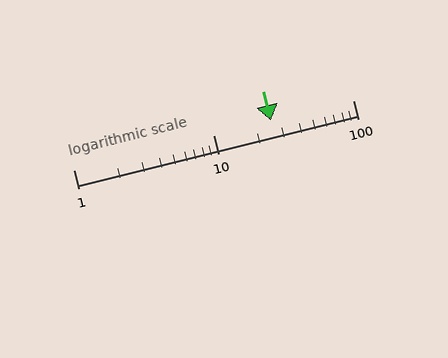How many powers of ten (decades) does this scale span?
The scale spans 2 decades, from 1 to 100.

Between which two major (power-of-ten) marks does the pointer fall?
The pointer is between 10 and 100.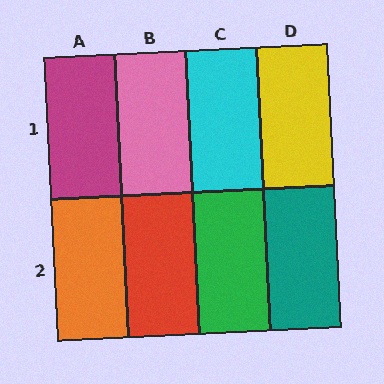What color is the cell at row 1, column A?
Magenta.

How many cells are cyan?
1 cell is cyan.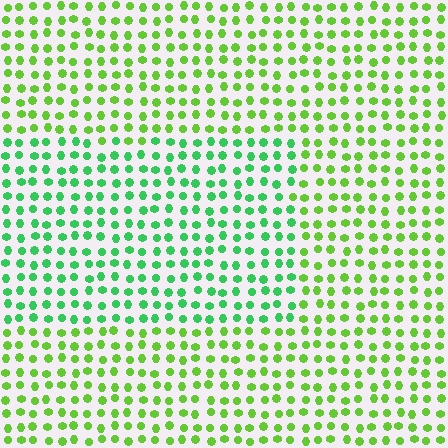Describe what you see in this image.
The image is filled with small lime elements in a uniform arrangement. A rectangle-shaped region is visible where the elements are tinted to a slightly different hue, forming a subtle color boundary.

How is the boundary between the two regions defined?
The boundary is defined purely by a slight shift in hue (about 35 degrees). Spacing, size, and orientation are identical on both sides.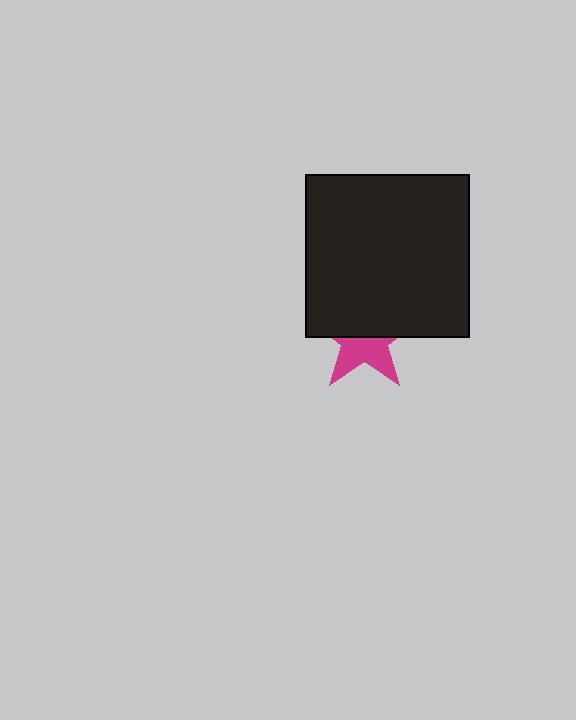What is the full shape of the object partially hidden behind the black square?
The partially hidden object is a magenta star.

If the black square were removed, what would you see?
You would see the complete magenta star.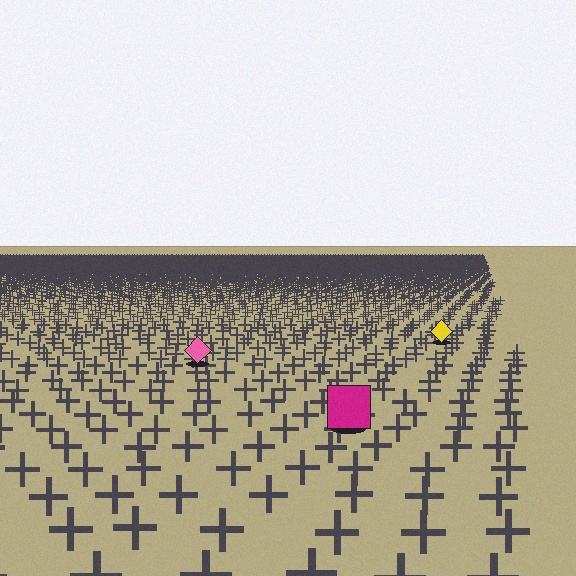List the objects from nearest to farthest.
From nearest to farthest: the magenta square, the pink diamond, the yellow diamond.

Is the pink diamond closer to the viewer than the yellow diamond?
Yes. The pink diamond is closer — you can tell from the texture gradient: the ground texture is coarser near it.